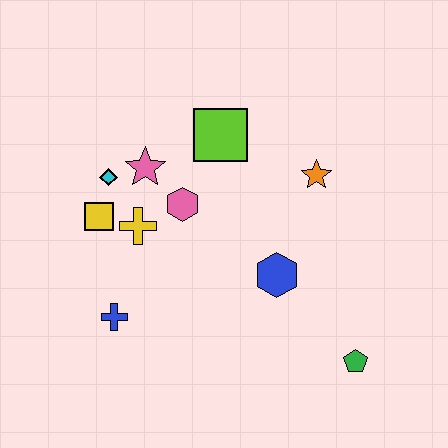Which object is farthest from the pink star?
The green pentagon is farthest from the pink star.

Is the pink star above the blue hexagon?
Yes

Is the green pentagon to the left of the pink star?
No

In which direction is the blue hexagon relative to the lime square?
The blue hexagon is below the lime square.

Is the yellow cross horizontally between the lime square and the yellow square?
Yes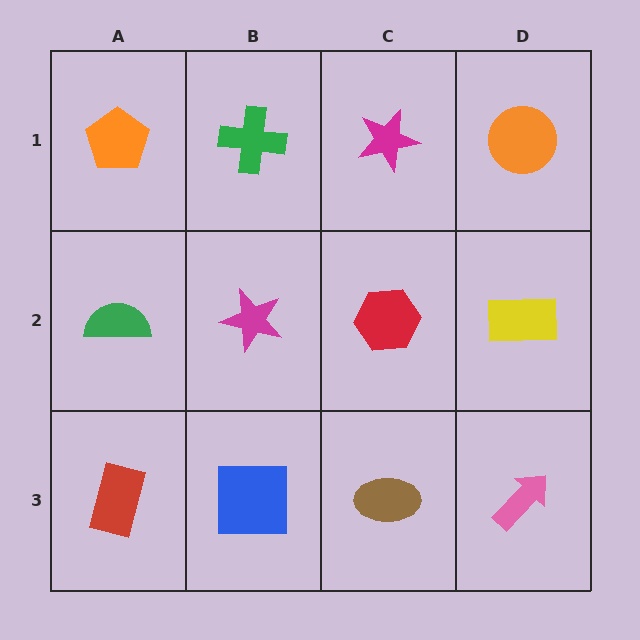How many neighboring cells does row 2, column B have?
4.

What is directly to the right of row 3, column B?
A brown ellipse.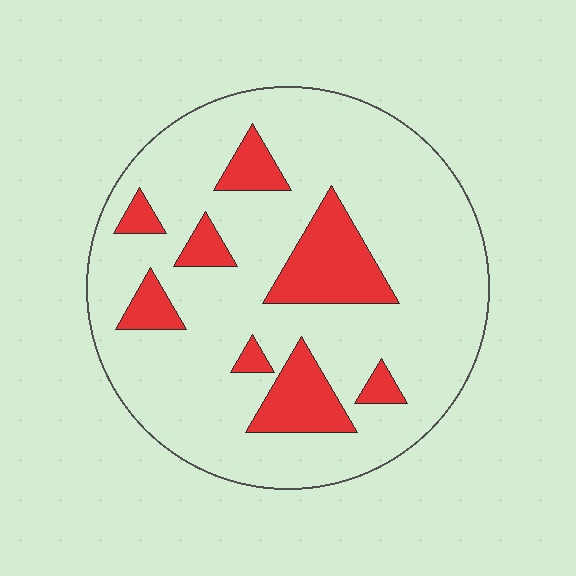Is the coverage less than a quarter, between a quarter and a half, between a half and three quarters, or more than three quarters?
Less than a quarter.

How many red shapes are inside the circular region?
8.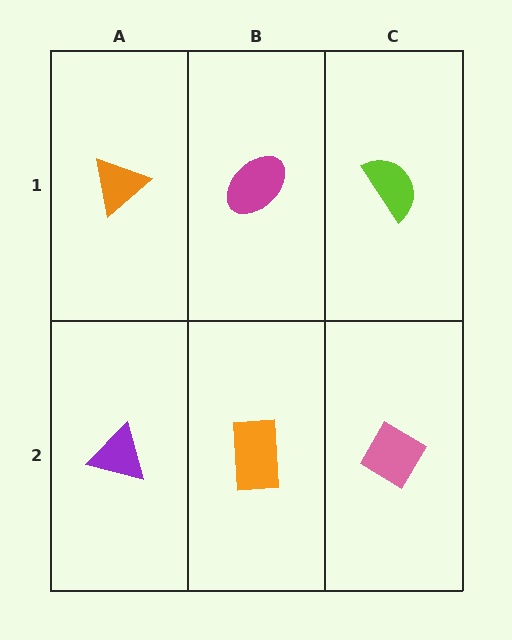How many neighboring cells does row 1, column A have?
2.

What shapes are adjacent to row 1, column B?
An orange rectangle (row 2, column B), an orange triangle (row 1, column A), a lime semicircle (row 1, column C).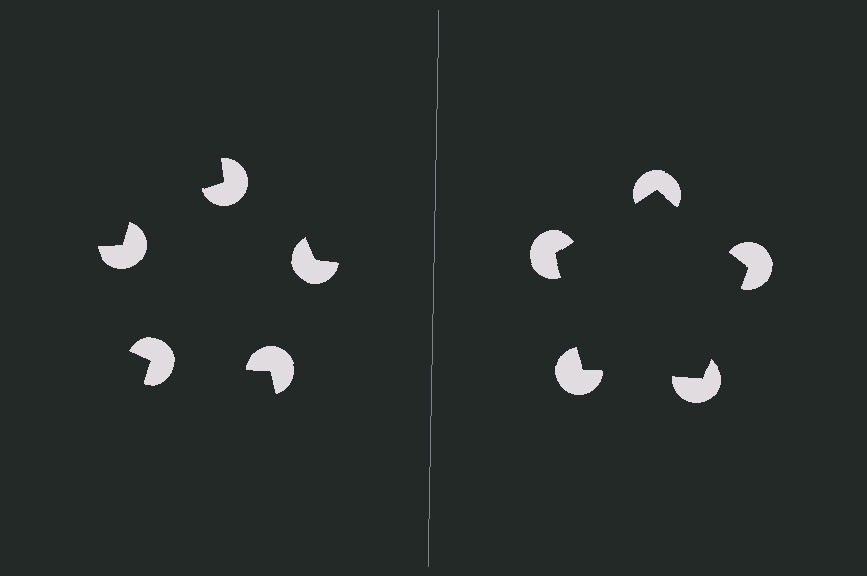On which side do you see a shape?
An illusory pentagon appears on the right side. On the left side the wedge cuts are rotated, so no coherent shape forms.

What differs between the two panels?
The pac-man discs are positioned identically on both sides; only the wedge orientations differ. On the right they align to a pentagon; on the left they are misaligned.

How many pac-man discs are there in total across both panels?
10 — 5 on each side.